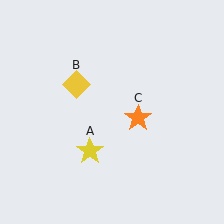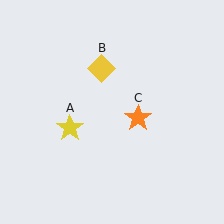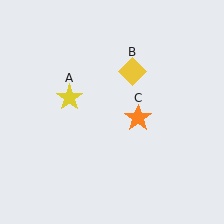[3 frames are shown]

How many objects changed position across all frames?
2 objects changed position: yellow star (object A), yellow diamond (object B).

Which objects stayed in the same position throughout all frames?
Orange star (object C) remained stationary.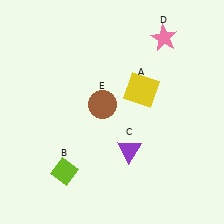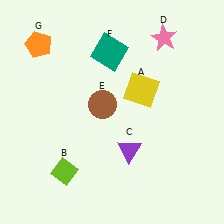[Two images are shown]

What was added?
A teal square (F), an orange pentagon (G) were added in Image 2.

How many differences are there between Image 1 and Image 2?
There are 2 differences between the two images.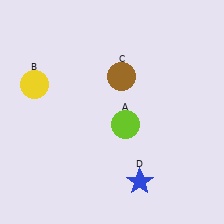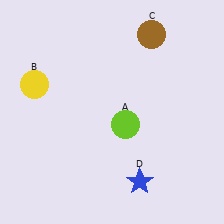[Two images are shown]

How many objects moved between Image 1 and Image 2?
1 object moved between the two images.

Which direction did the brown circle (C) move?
The brown circle (C) moved up.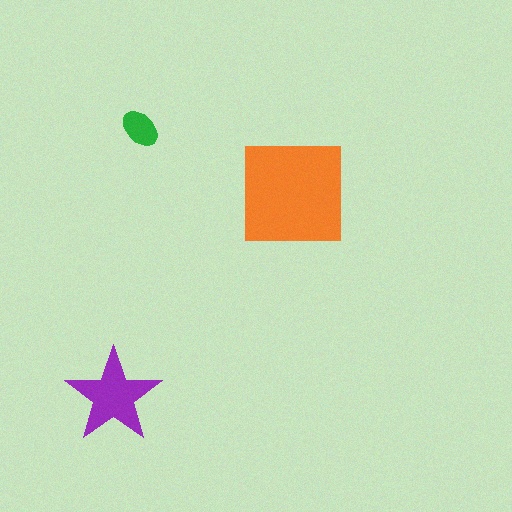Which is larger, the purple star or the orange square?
The orange square.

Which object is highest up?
The green ellipse is topmost.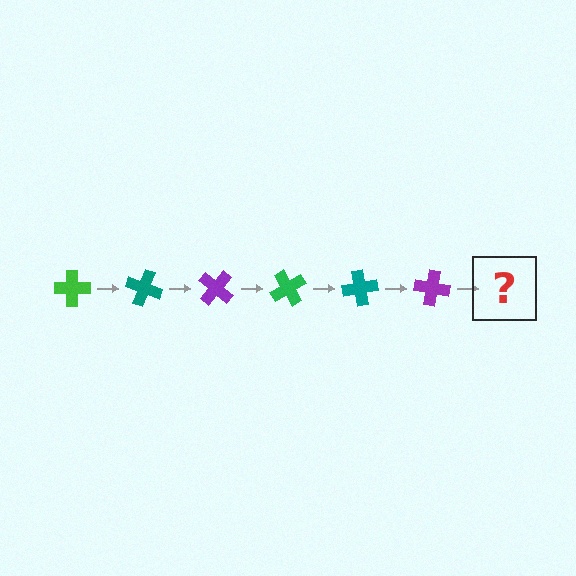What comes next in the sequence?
The next element should be a green cross, rotated 120 degrees from the start.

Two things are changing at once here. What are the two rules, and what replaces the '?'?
The two rules are that it rotates 20 degrees each step and the color cycles through green, teal, and purple. The '?' should be a green cross, rotated 120 degrees from the start.